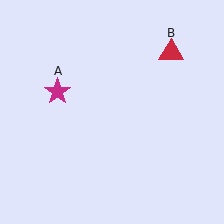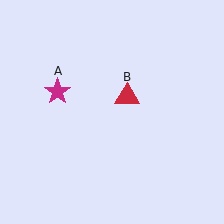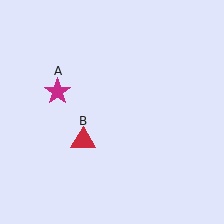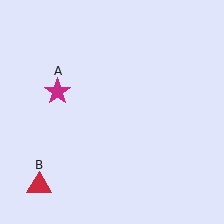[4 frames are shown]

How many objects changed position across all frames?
1 object changed position: red triangle (object B).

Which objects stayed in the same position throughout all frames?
Magenta star (object A) remained stationary.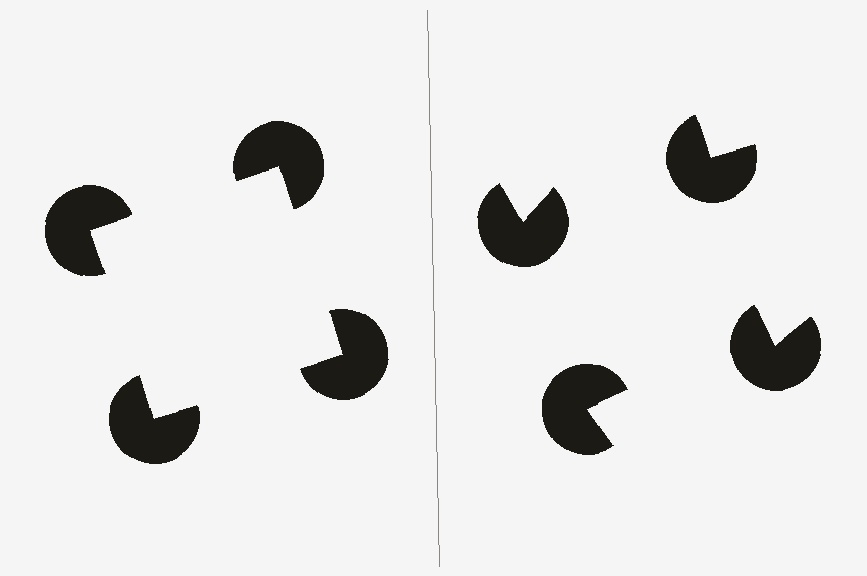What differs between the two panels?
The pac-man discs are positioned identically on both sides; only the wedge orientations differ. On the left they align to a square; on the right they are misaligned.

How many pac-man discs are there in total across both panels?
8 — 4 on each side.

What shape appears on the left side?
An illusory square.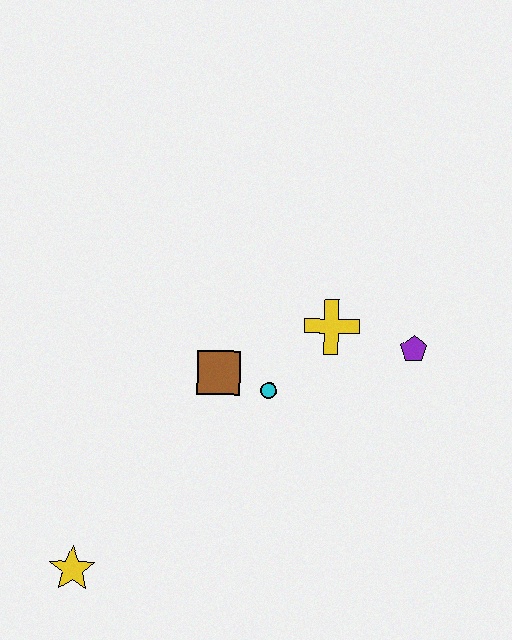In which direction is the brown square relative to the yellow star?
The brown square is above the yellow star.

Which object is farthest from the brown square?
The yellow star is farthest from the brown square.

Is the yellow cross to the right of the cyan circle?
Yes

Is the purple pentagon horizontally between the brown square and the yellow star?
No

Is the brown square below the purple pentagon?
Yes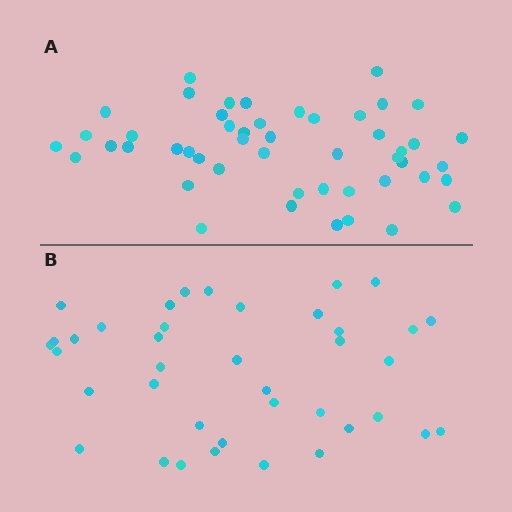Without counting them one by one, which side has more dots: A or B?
Region A (the top region) has more dots.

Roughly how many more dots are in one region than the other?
Region A has roughly 10 or so more dots than region B.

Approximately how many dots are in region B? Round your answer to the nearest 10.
About 40 dots. (The exact count is 39, which rounds to 40.)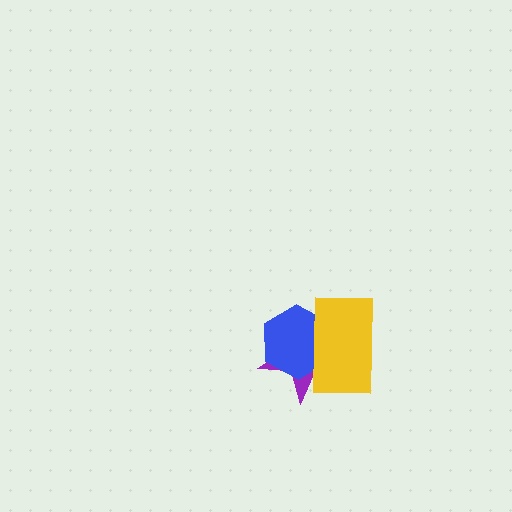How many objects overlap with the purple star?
2 objects overlap with the purple star.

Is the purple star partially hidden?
Yes, it is partially covered by another shape.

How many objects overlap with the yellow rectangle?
2 objects overlap with the yellow rectangle.